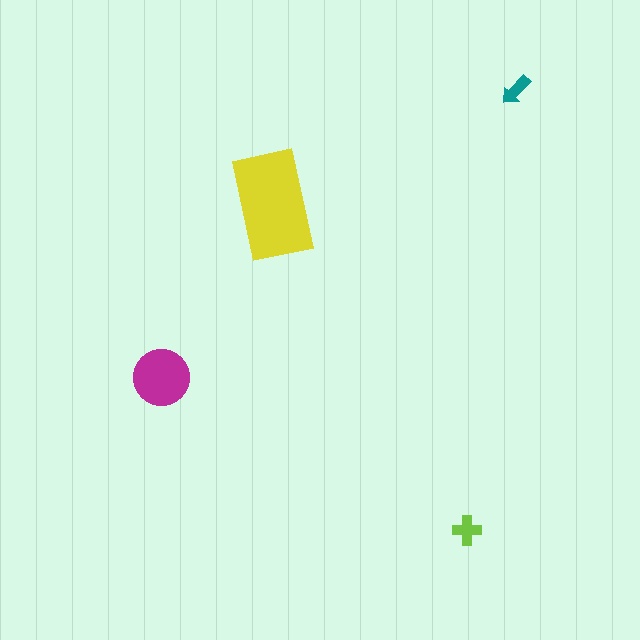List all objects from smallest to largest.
The teal arrow, the lime cross, the magenta circle, the yellow rectangle.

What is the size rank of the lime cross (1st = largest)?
3rd.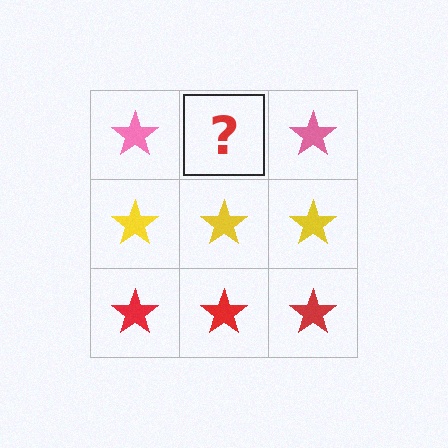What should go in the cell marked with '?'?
The missing cell should contain a pink star.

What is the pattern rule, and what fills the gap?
The rule is that each row has a consistent color. The gap should be filled with a pink star.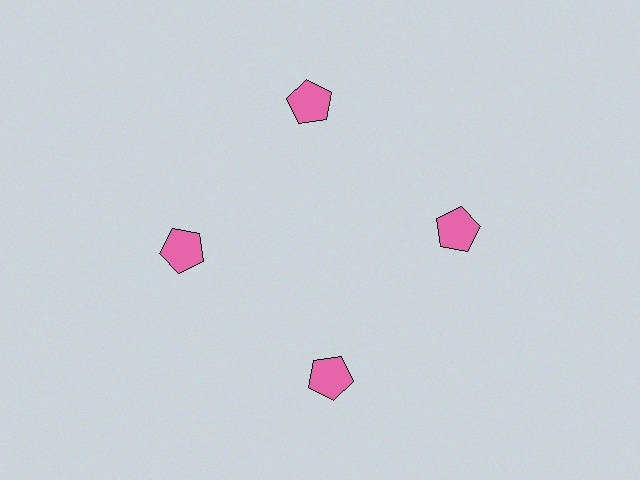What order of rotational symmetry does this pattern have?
This pattern has 4-fold rotational symmetry.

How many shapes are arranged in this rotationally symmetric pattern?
There are 4 shapes, arranged in 4 groups of 1.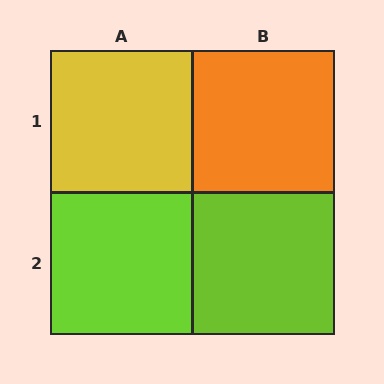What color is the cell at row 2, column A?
Lime.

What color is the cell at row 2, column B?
Lime.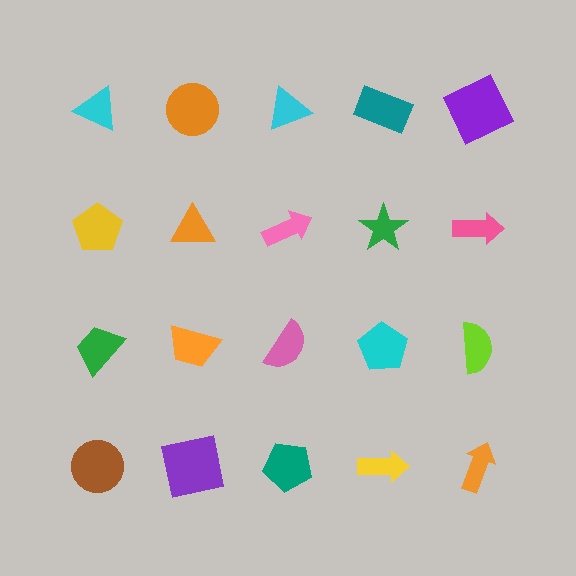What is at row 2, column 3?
A pink arrow.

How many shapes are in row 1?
5 shapes.